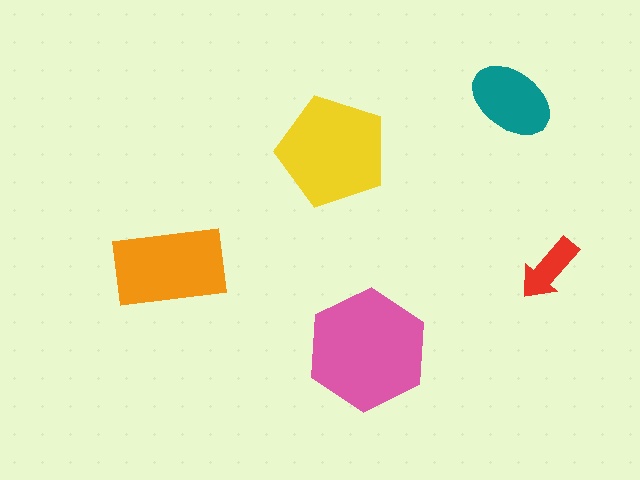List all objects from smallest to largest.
The red arrow, the teal ellipse, the orange rectangle, the yellow pentagon, the pink hexagon.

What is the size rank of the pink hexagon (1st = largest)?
1st.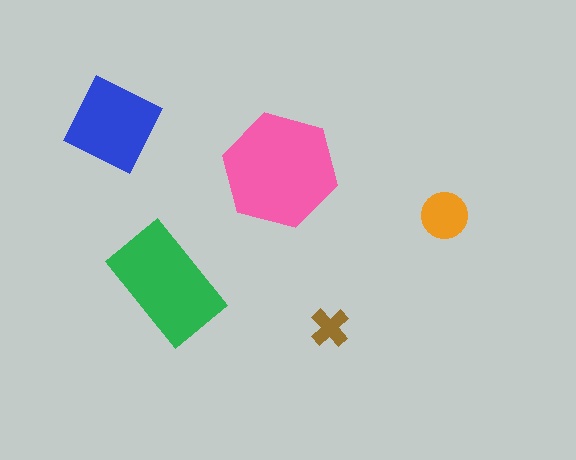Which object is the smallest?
The brown cross.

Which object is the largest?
The pink hexagon.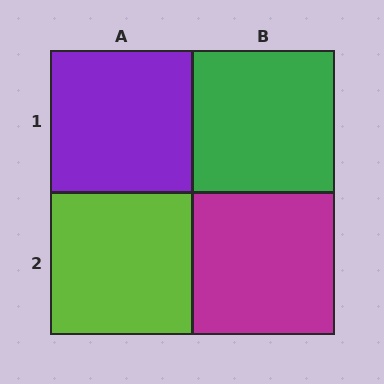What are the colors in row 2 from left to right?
Lime, magenta.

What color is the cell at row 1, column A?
Purple.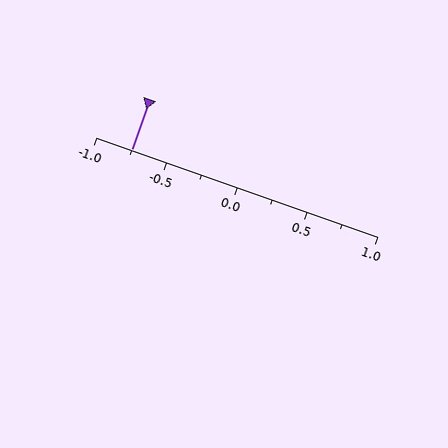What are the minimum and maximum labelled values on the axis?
The axis runs from -1.0 to 1.0.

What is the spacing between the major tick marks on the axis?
The major ticks are spaced 0.5 apart.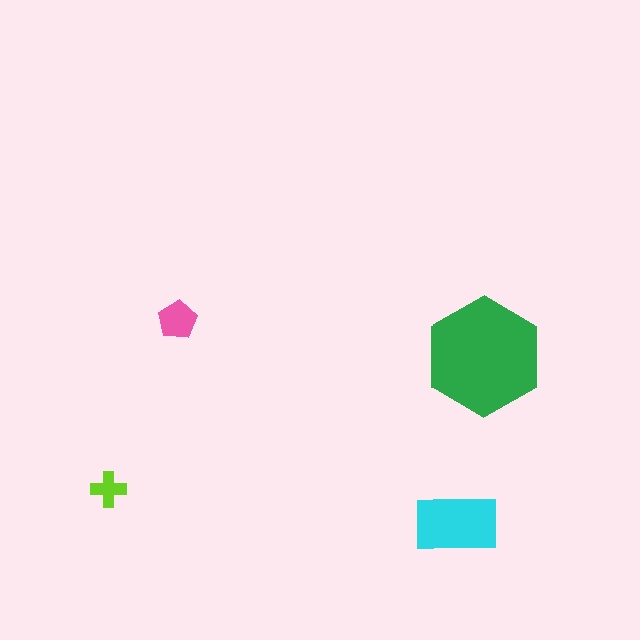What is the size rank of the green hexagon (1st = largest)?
1st.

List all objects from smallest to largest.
The lime cross, the pink pentagon, the cyan rectangle, the green hexagon.